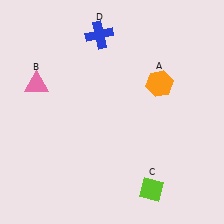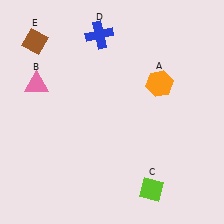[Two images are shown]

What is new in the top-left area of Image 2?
A brown diamond (E) was added in the top-left area of Image 2.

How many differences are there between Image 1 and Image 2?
There is 1 difference between the two images.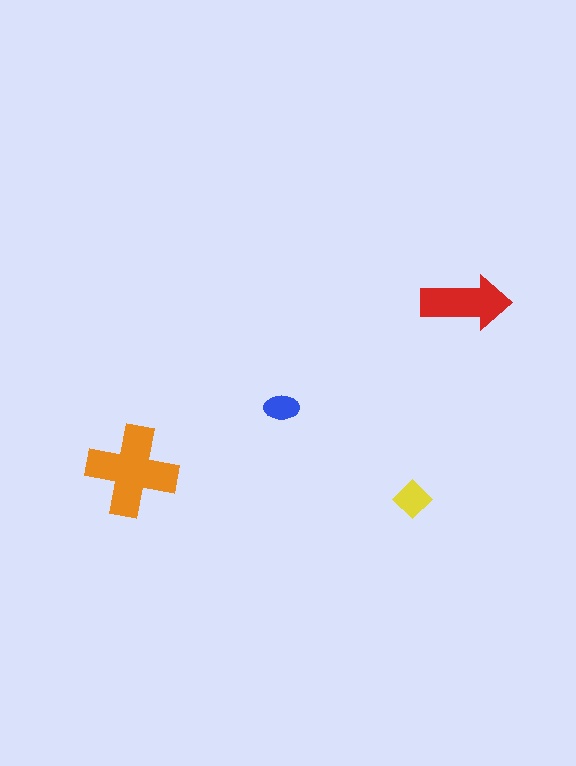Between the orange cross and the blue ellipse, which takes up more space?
The orange cross.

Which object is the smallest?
The blue ellipse.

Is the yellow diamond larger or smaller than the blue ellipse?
Larger.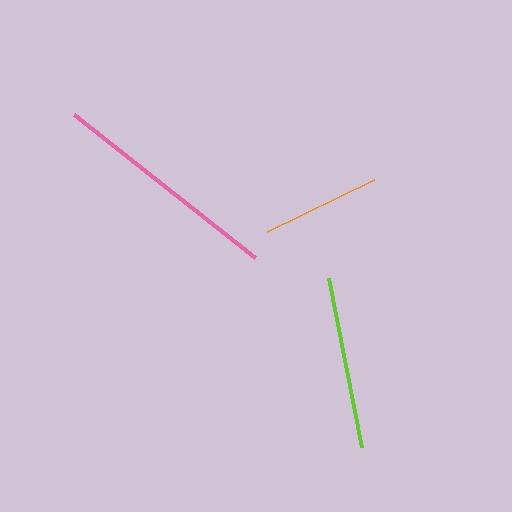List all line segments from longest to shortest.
From longest to shortest: pink, lime, orange.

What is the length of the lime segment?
The lime segment is approximately 172 pixels long.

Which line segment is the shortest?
The orange line is the shortest at approximately 118 pixels.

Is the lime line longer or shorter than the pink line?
The pink line is longer than the lime line.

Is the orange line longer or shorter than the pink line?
The pink line is longer than the orange line.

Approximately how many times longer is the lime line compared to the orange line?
The lime line is approximately 1.5 times the length of the orange line.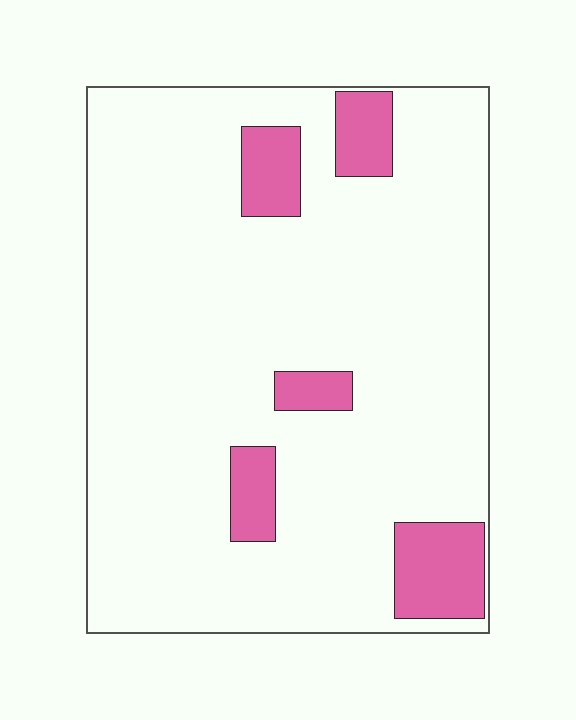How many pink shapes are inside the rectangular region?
5.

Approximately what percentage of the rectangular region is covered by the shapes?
Approximately 10%.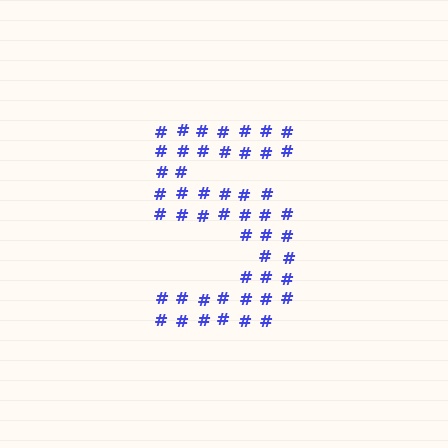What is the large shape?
The large shape is the digit 5.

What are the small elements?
The small elements are hash symbols.